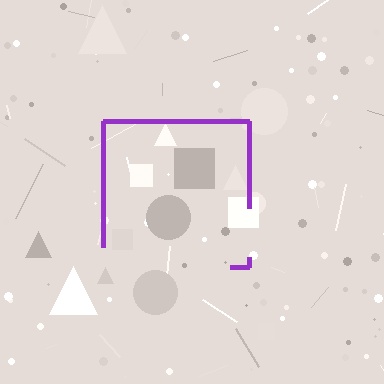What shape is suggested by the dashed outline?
The dashed outline suggests a square.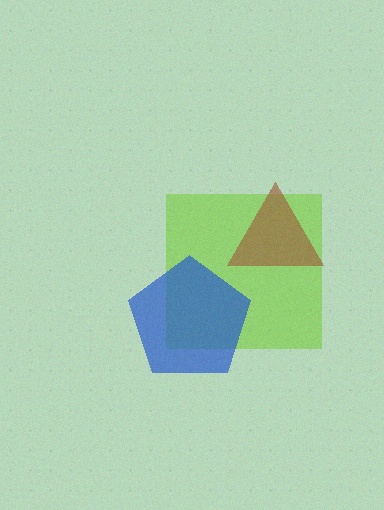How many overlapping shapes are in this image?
There are 3 overlapping shapes in the image.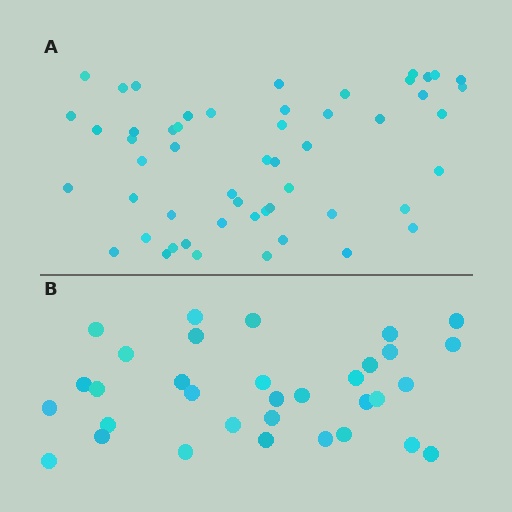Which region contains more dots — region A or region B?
Region A (the top region) has more dots.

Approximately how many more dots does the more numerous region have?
Region A has approximately 20 more dots than region B.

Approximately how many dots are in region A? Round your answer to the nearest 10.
About 50 dots. (The exact count is 53, which rounds to 50.)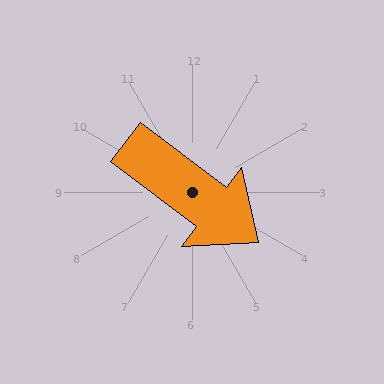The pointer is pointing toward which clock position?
Roughly 4 o'clock.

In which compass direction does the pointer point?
Southeast.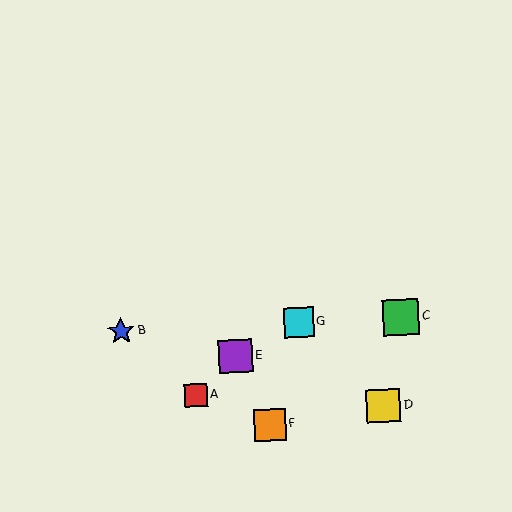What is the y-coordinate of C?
Object C is at y≈317.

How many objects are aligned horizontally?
3 objects (B, C, G) are aligned horizontally.